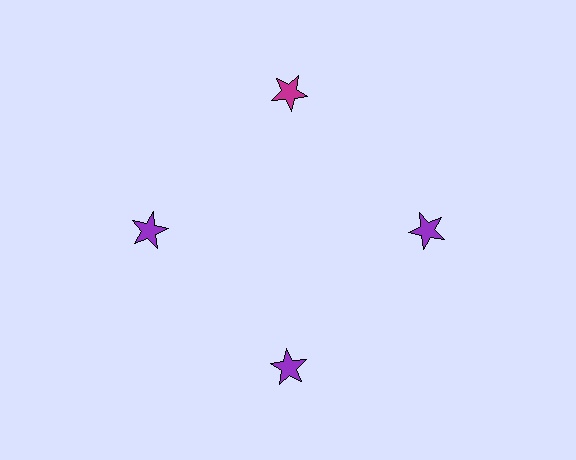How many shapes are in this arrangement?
There are 4 shapes arranged in a ring pattern.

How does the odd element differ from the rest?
It has a different color: magenta instead of purple.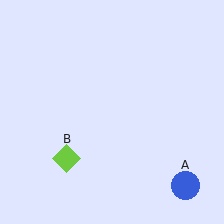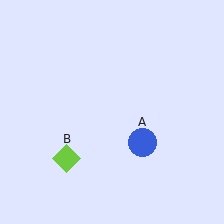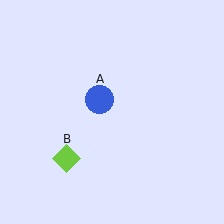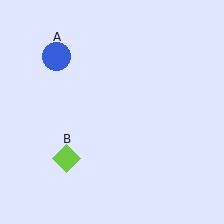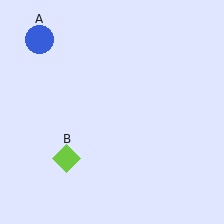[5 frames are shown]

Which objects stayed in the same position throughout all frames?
Lime diamond (object B) remained stationary.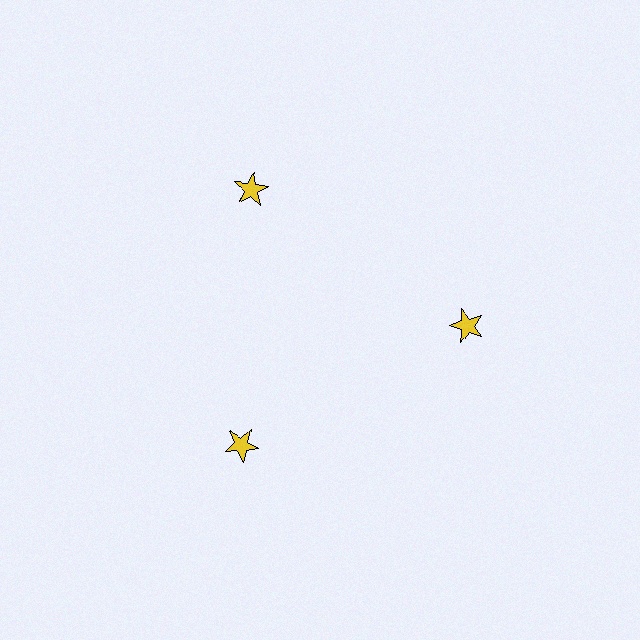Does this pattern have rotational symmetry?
Yes, this pattern has 3-fold rotational symmetry. It looks the same after rotating 120 degrees around the center.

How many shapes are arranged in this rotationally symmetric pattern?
There are 3 shapes, arranged in 3 groups of 1.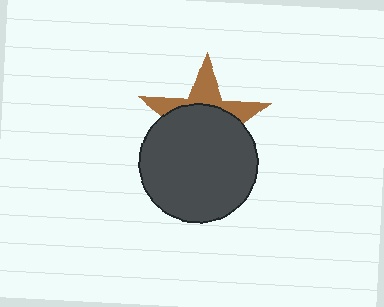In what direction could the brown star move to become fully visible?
The brown star could move up. That would shift it out from behind the dark gray circle entirely.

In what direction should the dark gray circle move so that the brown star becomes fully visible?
The dark gray circle should move down. That is the shortest direction to clear the overlap and leave the brown star fully visible.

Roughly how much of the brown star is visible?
A small part of it is visible (roughly 35%).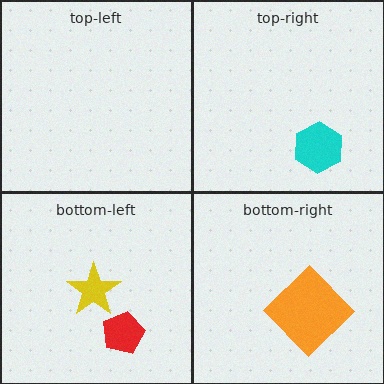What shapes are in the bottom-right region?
The orange diamond.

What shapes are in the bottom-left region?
The yellow star, the red pentagon.